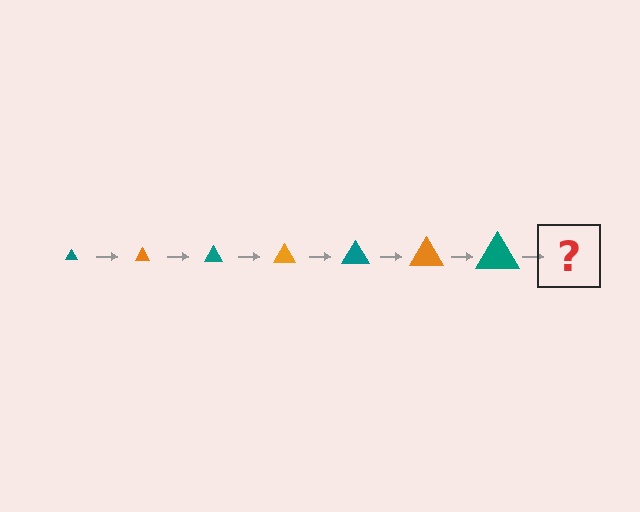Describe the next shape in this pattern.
It should be an orange triangle, larger than the previous one.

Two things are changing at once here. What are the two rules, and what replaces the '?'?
The two rules are that the triangle grows larger each step and the color cycles through teal and orange. The '?' should be an orange triangle, larger than the previous one.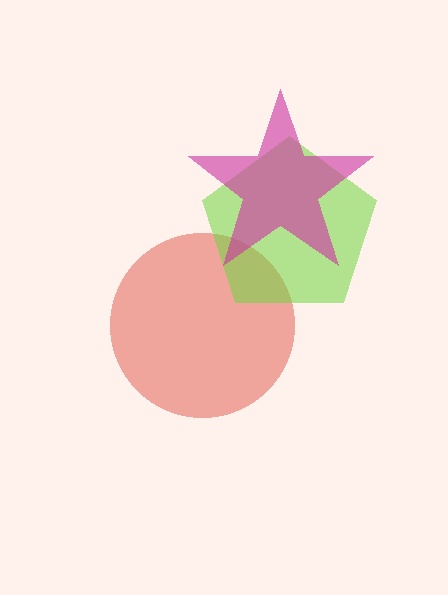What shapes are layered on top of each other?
The layered shapes are: a red circle, a lime pentagon, a magenta star.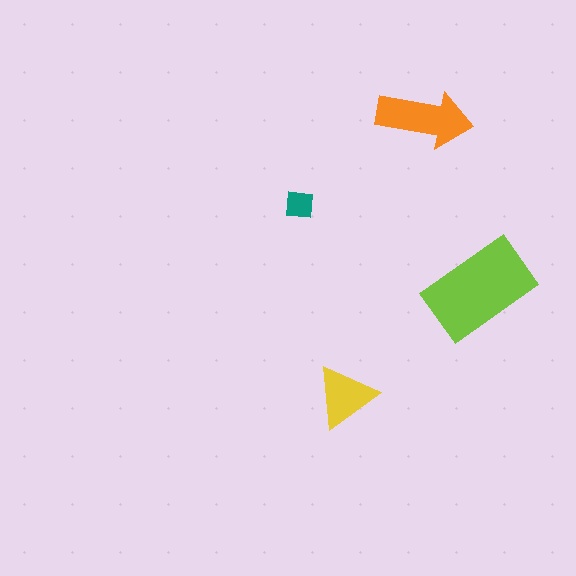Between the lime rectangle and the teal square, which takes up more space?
The lime rectangle.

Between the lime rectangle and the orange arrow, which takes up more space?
The lime rectangle.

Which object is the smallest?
The teal square.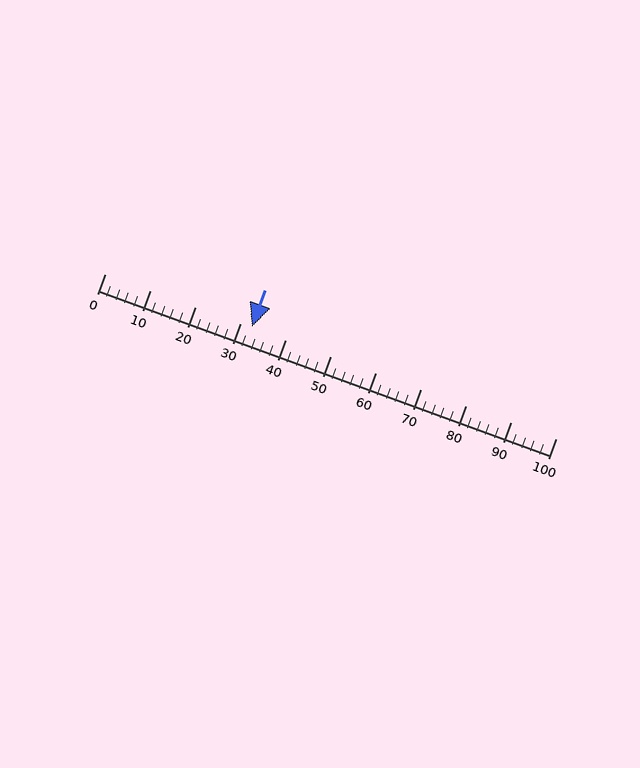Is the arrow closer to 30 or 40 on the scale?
The arrow is closer to 30.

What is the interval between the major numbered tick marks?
The major tick marks are spaced 10 units apart.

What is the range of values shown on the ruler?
The ruler shows values from 0 to 100.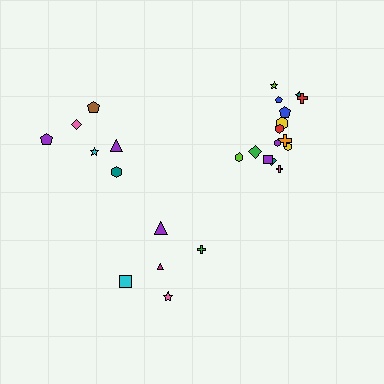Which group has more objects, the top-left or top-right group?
The top-right group.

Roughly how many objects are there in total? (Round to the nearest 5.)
Roughly 25 objects in total.